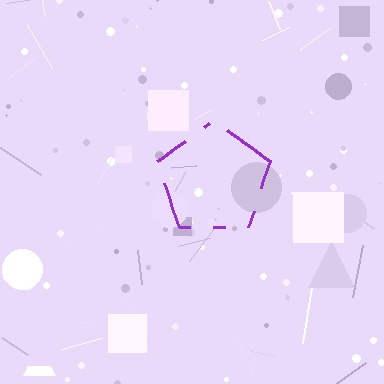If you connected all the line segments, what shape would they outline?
They would outline a pentagon.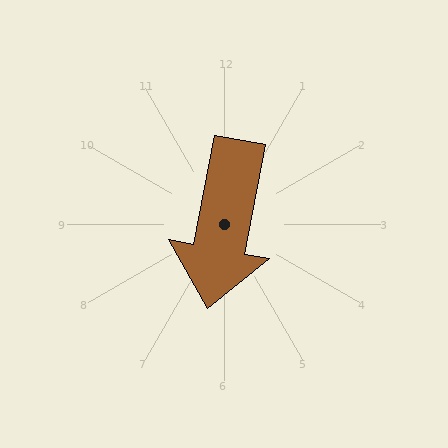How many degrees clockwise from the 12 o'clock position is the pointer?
Approximately 191 degrees.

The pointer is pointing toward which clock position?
Roughly 6 o'clock.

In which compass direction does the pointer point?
South.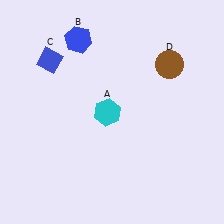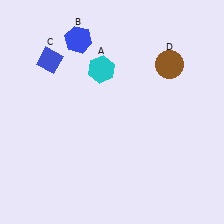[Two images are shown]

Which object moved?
The cyan hexagon (A) moved up.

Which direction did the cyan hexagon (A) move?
The cyan hexagon (A) moved up.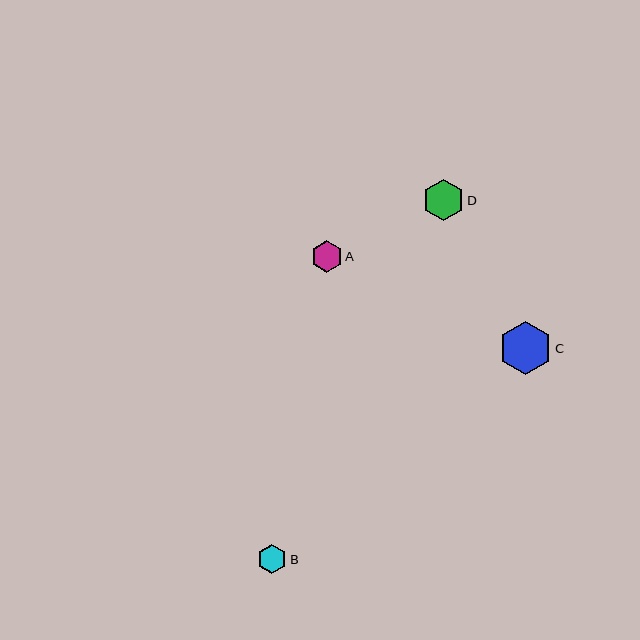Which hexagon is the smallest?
Hexagon B is the smallest with a size of approximately 29 pixels.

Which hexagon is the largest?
Hexagon C is the largest with a size of approximately 53 pixels.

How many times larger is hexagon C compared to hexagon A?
Hexagon C is approximately 1.7 times the size of hexagon A.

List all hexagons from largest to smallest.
From largest to smallest: C, D, A, B.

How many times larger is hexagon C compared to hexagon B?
Hexagon C is approximately 1.8 times the size of hexagon B.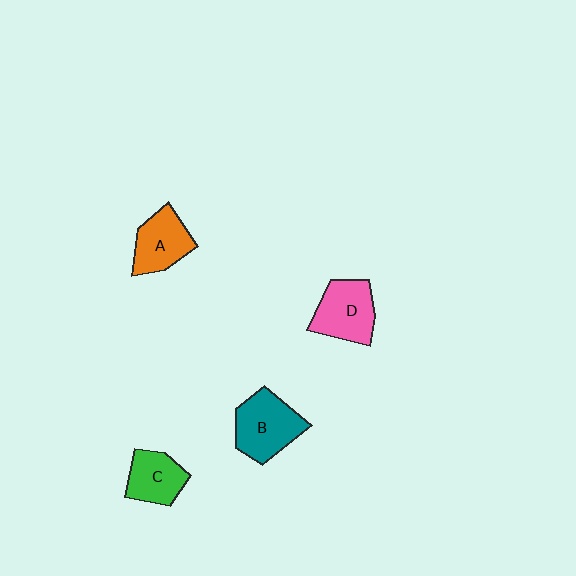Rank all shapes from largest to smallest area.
From largest to smallest: B (teal), D (pink), A (orange), C (green).